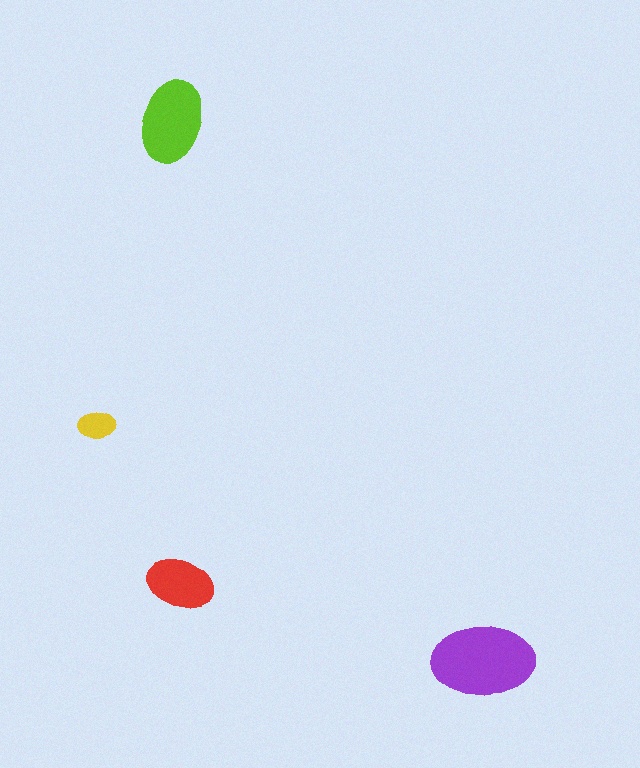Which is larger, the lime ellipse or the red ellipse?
The lime one.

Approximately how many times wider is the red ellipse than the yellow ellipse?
About 2 times wider.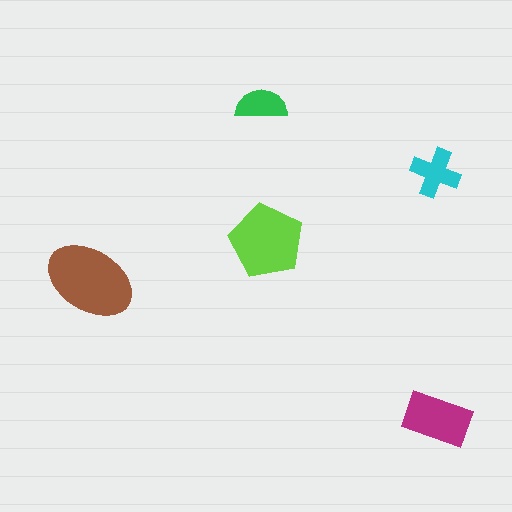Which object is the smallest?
The green semicircle.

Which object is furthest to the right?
The magenta rectangle is rightmost.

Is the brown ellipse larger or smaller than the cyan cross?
Larger.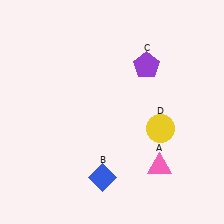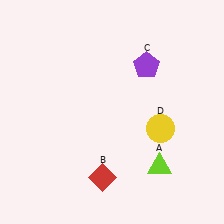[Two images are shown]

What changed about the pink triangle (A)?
In Image 1, A is pink. In Image 2, it changed to lime.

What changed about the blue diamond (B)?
In Image 1, B is blue. In Image 2, it changed to red.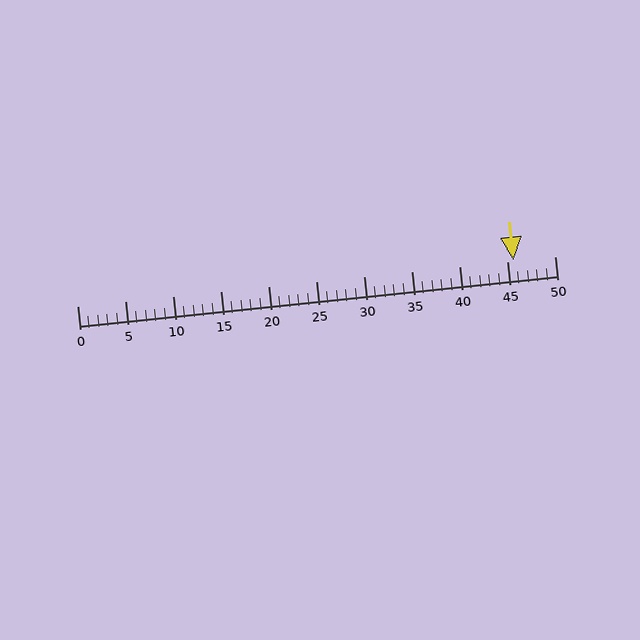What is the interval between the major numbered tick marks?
The major tick marks are spaced 5 units apart.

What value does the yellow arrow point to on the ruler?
The yellow arrow points to approximately 46.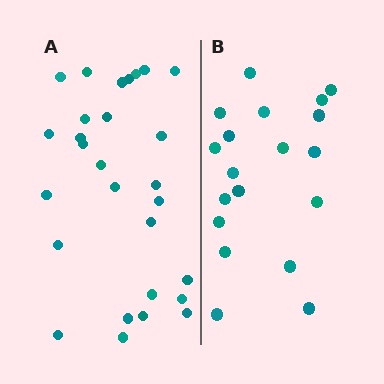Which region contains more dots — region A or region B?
Region A (the left region) has more dots.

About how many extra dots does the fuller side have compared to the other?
Region A has roughly 8 or so more dots than region B.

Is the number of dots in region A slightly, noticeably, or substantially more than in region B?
Region A has substantially more. The ratio is roughly 1.5 to 1.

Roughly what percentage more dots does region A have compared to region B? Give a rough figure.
About 45% more.